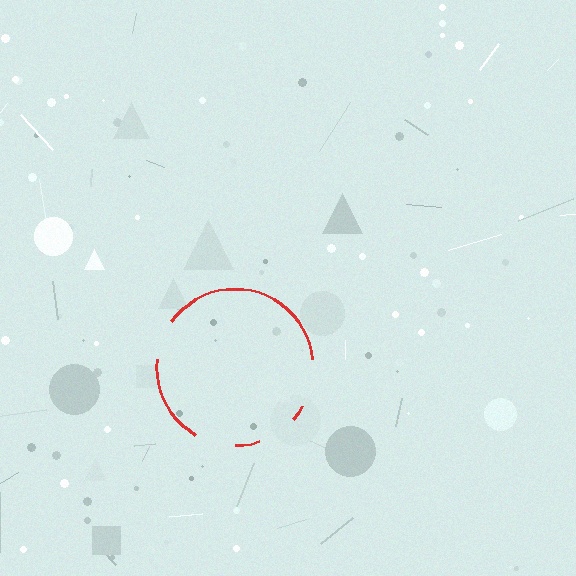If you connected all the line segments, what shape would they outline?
They would outline a circle.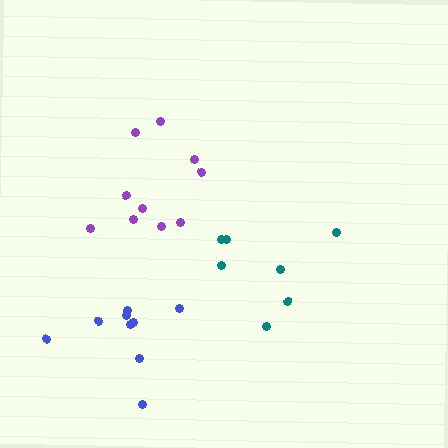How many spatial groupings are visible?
There are 3 spatial groupings.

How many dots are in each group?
Group 1: 7 dots, Group 2: 10 dots, Group 3: 9 dots (26 total).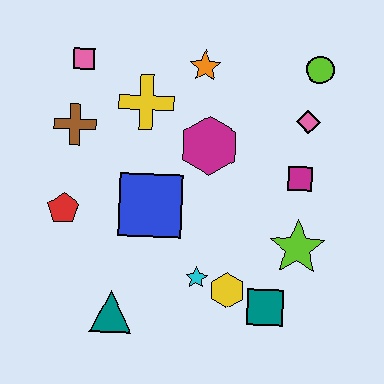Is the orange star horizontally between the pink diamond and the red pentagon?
Yes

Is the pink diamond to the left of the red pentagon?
No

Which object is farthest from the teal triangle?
The lime circle is farthest from the teal triangle.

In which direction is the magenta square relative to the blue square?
The magenta square is to the right of the blue square.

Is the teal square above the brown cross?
No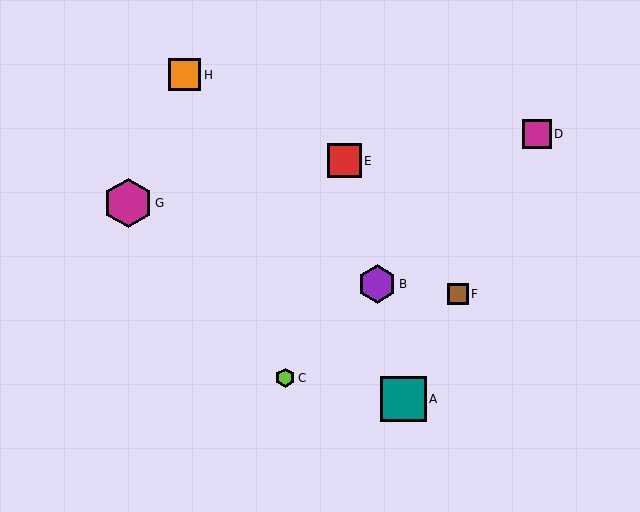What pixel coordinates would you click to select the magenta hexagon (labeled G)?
Click at (128, 203) to select the magenta hexagon G.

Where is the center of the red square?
The center of the red square is at (344, 161).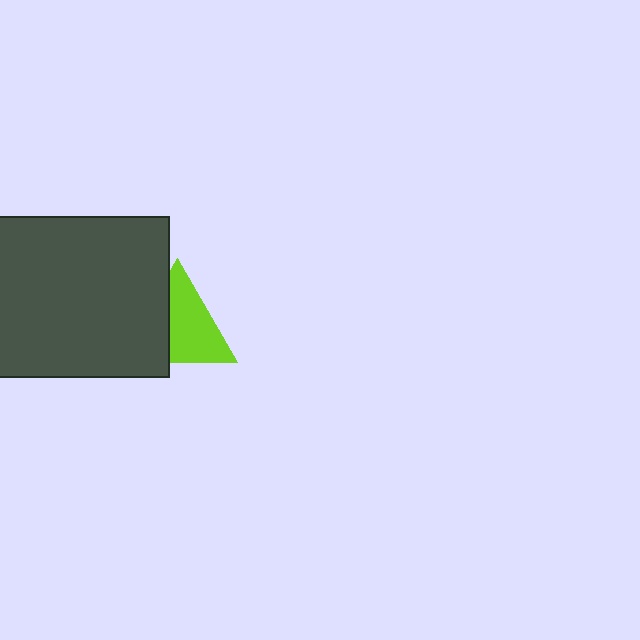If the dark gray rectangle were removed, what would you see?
You would see the complete lime triangle.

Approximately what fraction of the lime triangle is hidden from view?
Roughly 38% of the lime triangle is hidden behind the dark gray rectangle.